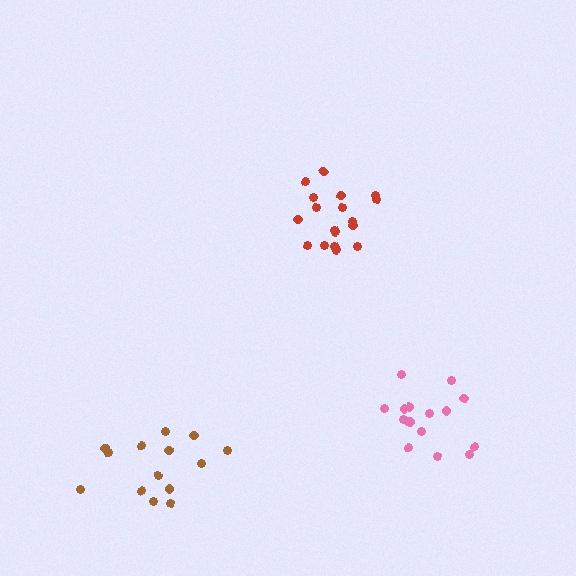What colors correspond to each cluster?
The clusters are colored: red, pink, brown.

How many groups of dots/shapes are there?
There are 3 groups.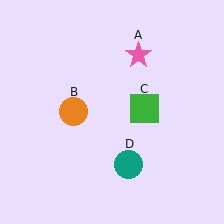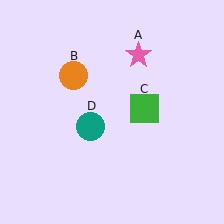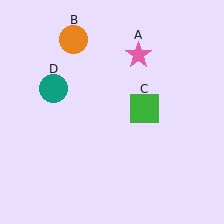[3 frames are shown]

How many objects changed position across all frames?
2 objects changed position: orange circle (object B), teal circle (object D).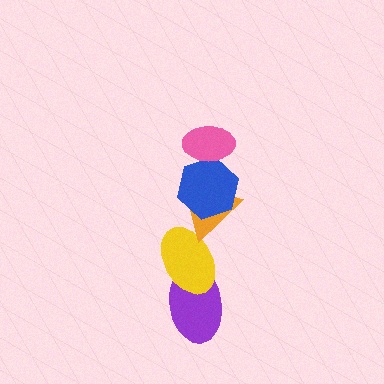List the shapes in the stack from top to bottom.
From top to bottom: the pink ellipse, the blue hexagon, the orange triangle, the yellow ellipse, the purple ellipse.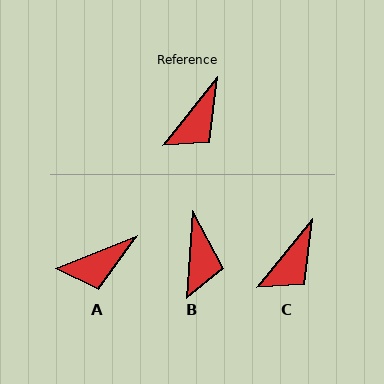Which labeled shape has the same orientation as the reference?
C.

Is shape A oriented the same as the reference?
No, it is off by about 29 degrees.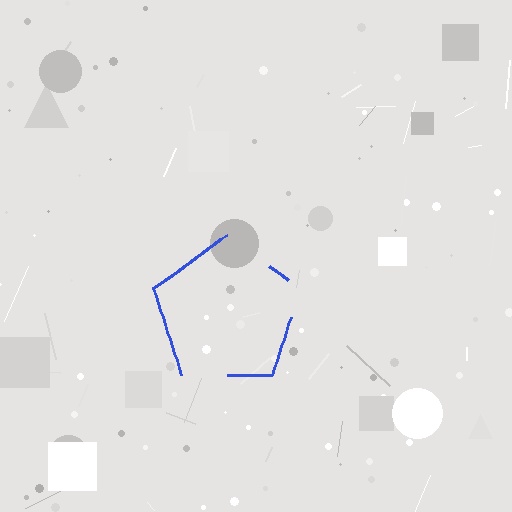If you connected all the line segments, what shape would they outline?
They would outline a pentagon.